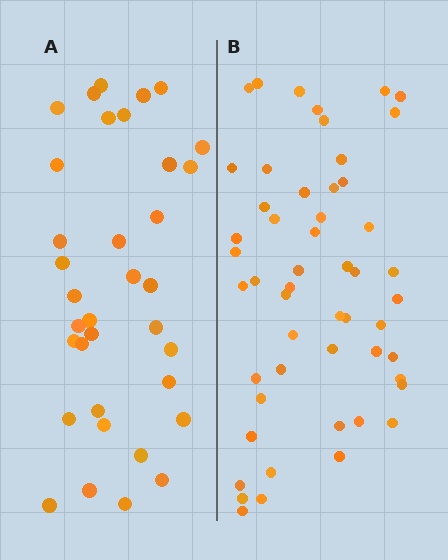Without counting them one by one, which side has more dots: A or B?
Region B (the right region) has more dots.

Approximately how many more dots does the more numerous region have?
Region B has approximately 15 more dots than region A.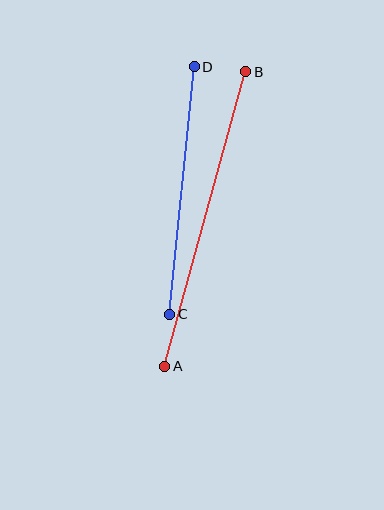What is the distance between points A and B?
The distance is approximately 305 pixels.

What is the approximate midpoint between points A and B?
The midpoint is at approximately (205, 219) pixels.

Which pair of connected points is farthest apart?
Points A and B are farthest apart.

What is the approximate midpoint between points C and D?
The midpoint is at approximately (182, 190) pixels.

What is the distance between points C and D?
The distance is approximately 249 pixels.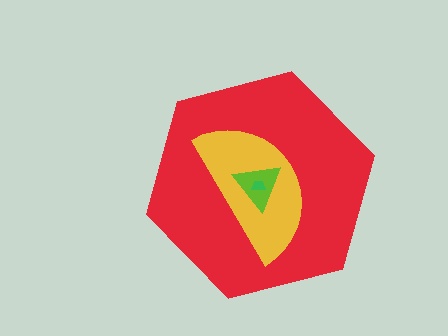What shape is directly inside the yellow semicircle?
The lime triangle.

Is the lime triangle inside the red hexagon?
Yes.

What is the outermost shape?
The red hexagon.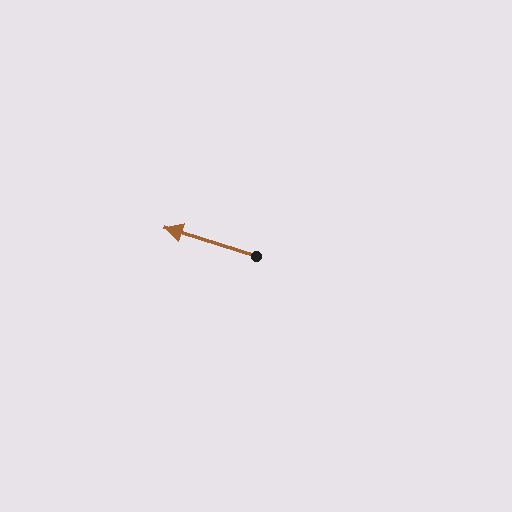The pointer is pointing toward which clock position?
Roughly 10 o'clock.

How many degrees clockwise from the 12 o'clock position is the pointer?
Approximately 287 degrees.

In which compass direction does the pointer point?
West.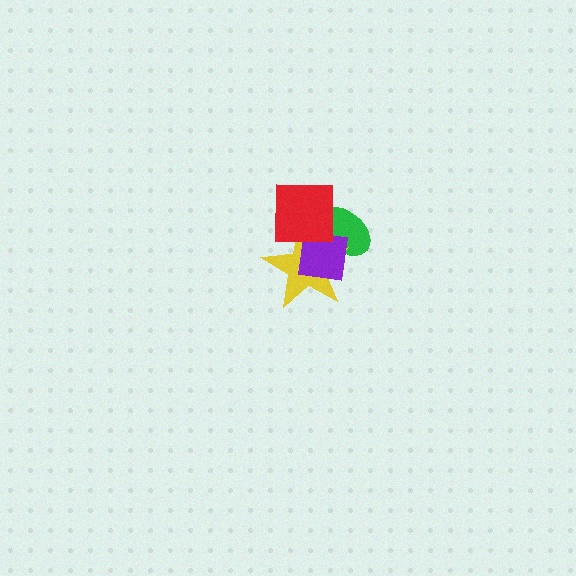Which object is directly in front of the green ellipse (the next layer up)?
The yellow star is directly in front of the green ellipse.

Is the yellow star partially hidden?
Yes, it is partially covered by another shape.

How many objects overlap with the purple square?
3 objects overlap with the purple square.